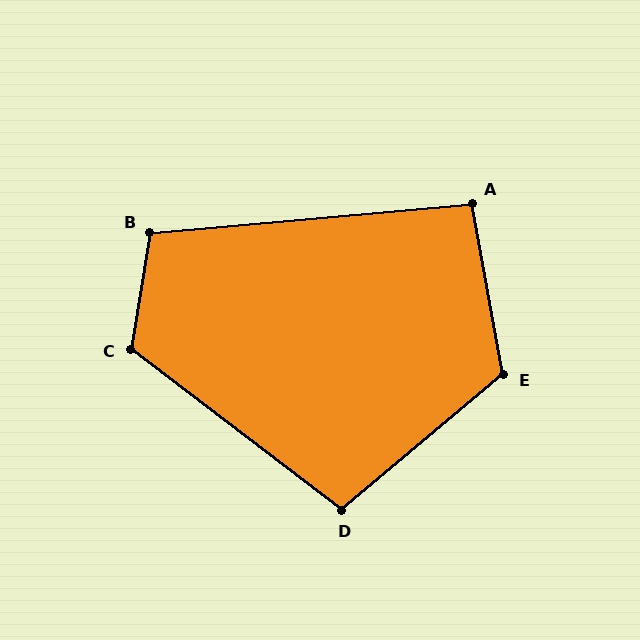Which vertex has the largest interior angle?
E, at approximately 120 degrees.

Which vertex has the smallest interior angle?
A, at approximately 95 degrees.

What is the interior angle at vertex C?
Approximately 118 degrees (obtuse).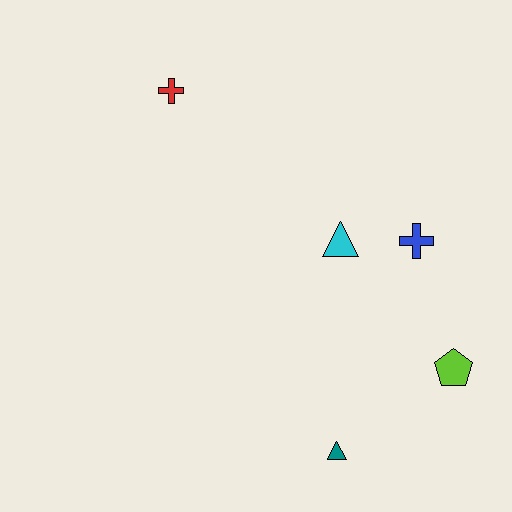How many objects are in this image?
There are 5 objects.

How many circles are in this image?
There are no circles.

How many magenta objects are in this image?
There are no magenta objects.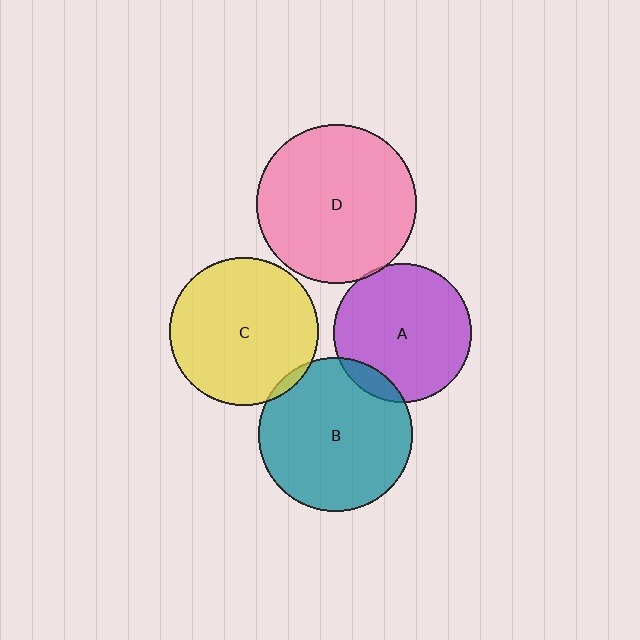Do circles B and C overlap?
Yes.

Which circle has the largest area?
Circle D (pink).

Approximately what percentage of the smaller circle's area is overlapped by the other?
Approximately 5%.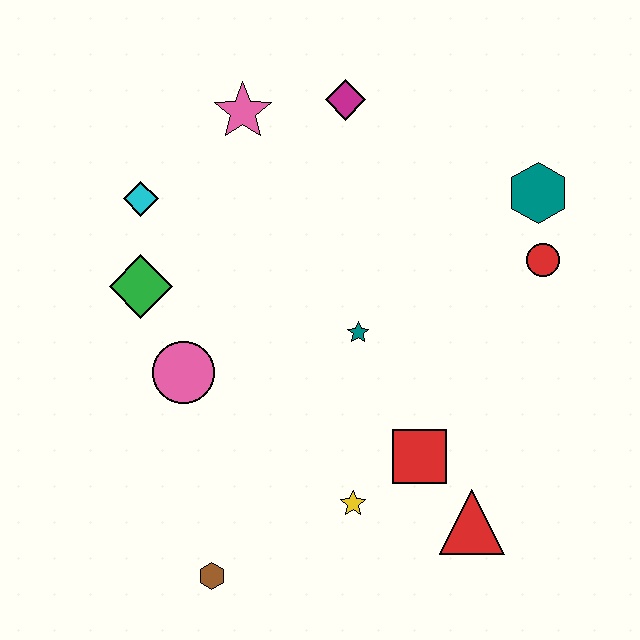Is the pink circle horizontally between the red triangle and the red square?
No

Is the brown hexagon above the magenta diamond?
No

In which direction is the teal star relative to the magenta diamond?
The teal star is below the magenta diamond.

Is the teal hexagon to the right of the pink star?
Yes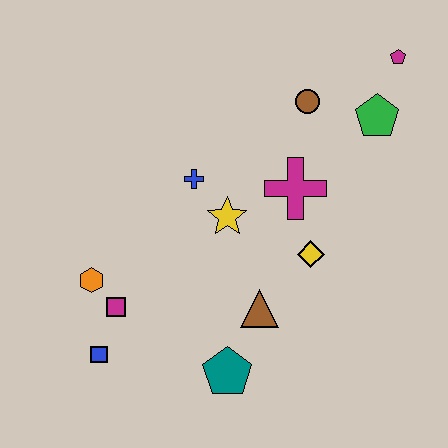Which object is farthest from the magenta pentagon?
The blue square is farthest from the magenta pentagon.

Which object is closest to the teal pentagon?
The brown triangle is closest to the teal pentagon.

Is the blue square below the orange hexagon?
Yes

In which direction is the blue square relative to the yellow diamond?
The blue square is to the left of the yellow diamond.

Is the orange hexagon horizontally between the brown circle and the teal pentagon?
No